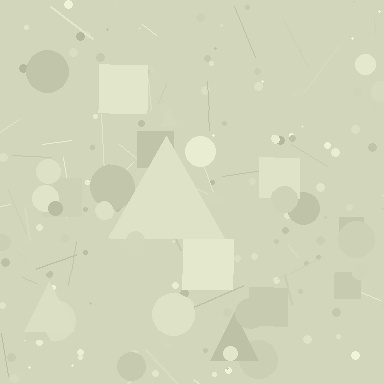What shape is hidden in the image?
A triangle is hidden in the image.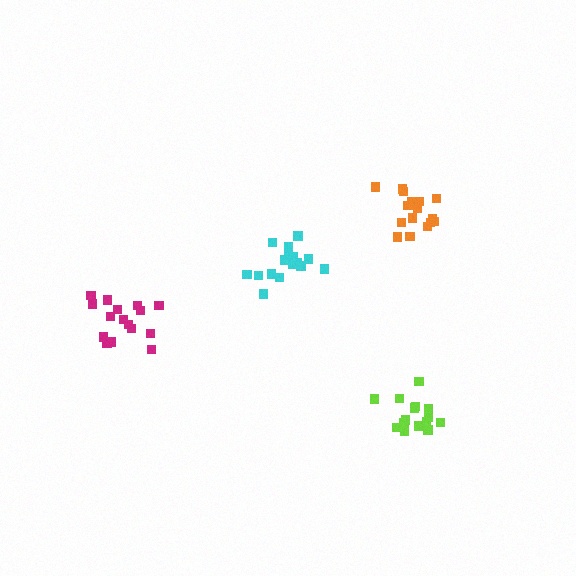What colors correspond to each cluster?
The clusters are colored: orange, lime, magenta, cyan.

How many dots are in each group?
Group 1: 16 dots, Group 2: 15 dots, Group 3: 16 dots, Group 4: 16 dots (63 total).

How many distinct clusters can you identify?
There are 4 distinct clusters.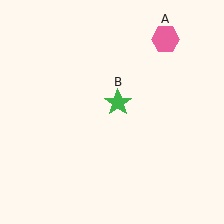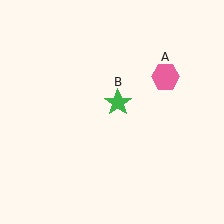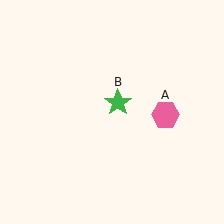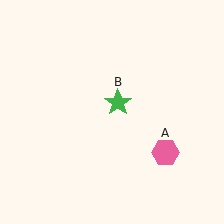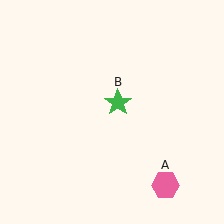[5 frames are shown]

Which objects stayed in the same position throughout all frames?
Green star (object B) remained stationary.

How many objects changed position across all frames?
1 object changed position: pink hexagon (object A).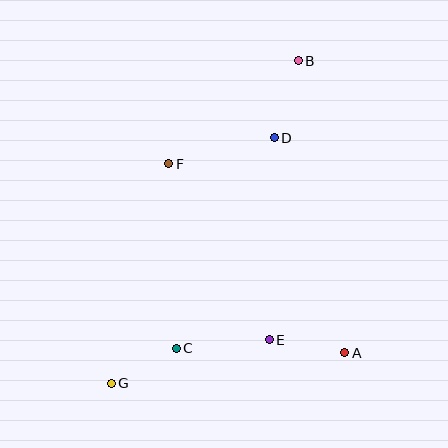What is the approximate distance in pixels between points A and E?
The distance between A and E is approximately 76 pixels.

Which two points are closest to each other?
Points C and G are closest to each other.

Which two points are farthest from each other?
Points B and G are farthest from each other.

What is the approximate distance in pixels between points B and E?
The distance between B and E is approximately 280 pixels.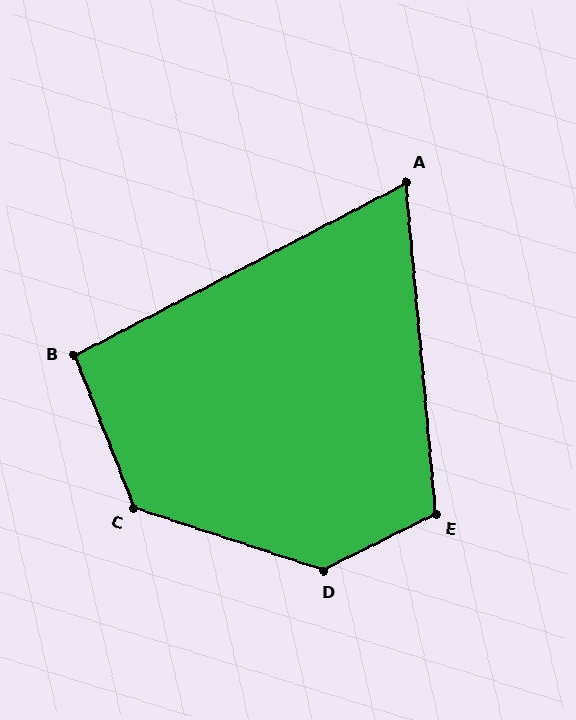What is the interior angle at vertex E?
Approximately 112 degrees (obtuse).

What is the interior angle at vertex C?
Approximately 130 degrees (obtuse).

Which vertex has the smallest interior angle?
A, at approximately 68 degrees.